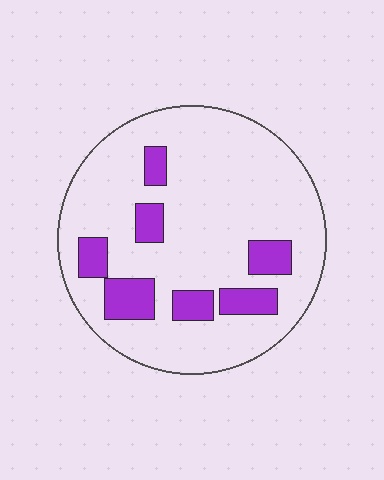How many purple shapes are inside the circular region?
7.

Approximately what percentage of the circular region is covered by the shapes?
Approximately 15%.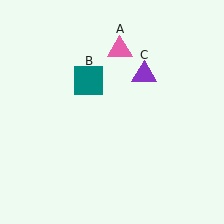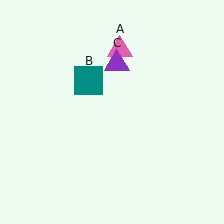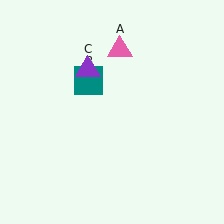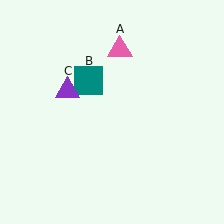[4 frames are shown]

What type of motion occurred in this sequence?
The purple triangle (object C) rotated counterclockwise around the center of the scene.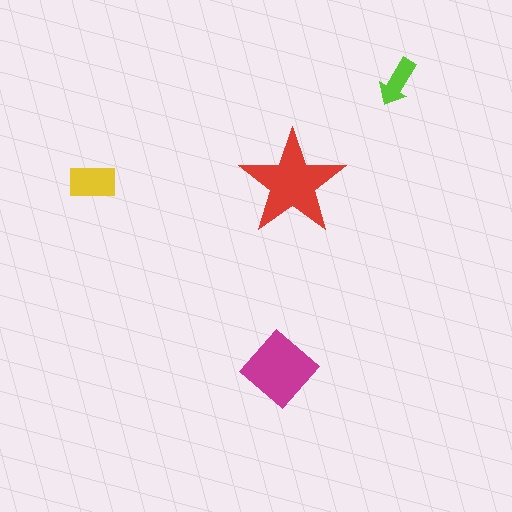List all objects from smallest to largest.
The lime arrow, the yellow rectangle, the magenta diamond, the red star.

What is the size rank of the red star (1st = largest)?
1st.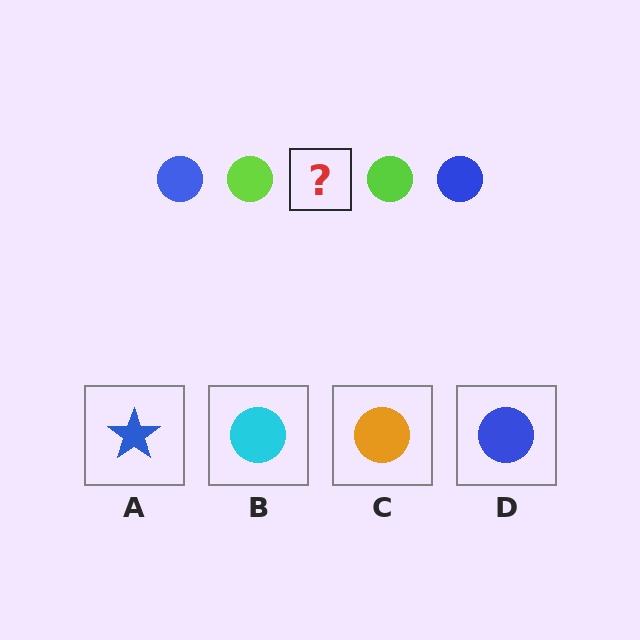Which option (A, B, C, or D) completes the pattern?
D.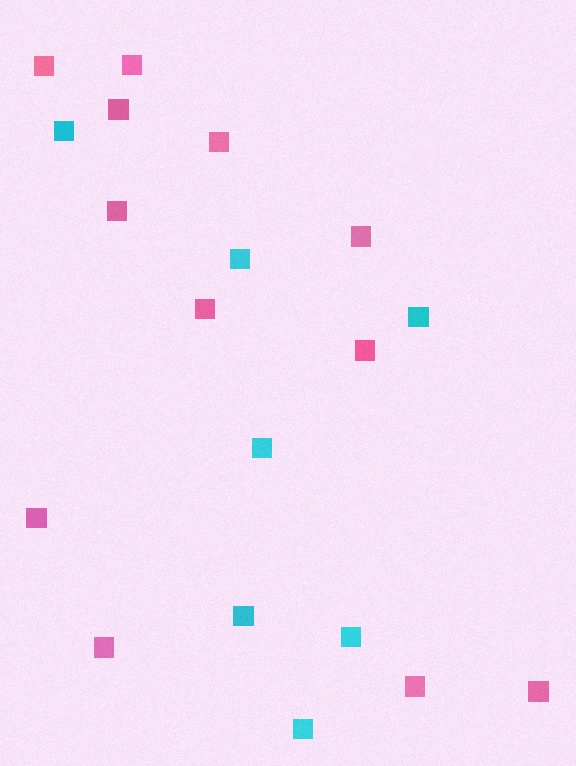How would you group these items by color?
There are 2 groups: one group of cyan squares (7) and one group of pink squares (12).